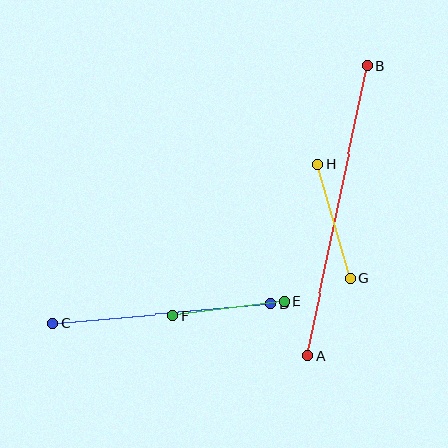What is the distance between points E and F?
The distance is approximately 112 pixels.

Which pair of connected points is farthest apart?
Points A and B are farthest apart.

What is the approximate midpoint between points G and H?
The midpoint is at approximately (334, 221) pixels.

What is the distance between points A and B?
The distance is approximately 297 pixels.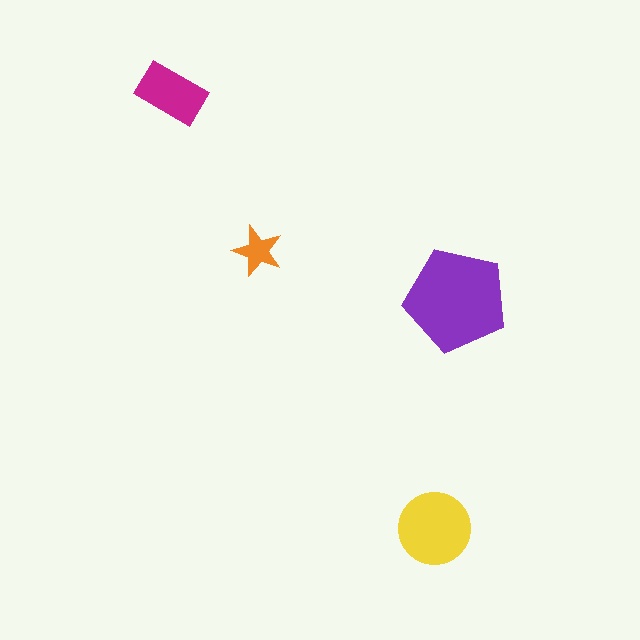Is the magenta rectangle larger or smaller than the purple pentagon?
Smaller.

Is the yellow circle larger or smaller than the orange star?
Larger.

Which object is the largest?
The purple pentagon.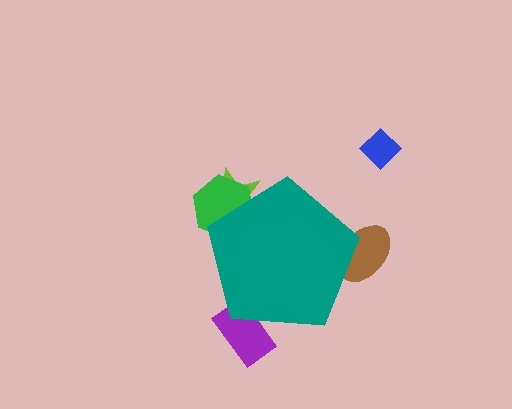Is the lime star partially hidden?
Yes, the lime star is partially hidden behind the teal pentagon.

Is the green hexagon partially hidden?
Yes, the green hexagon is partially hidden behind the teal pentagon.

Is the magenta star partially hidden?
Yes, the magenta star is partially hidden behind the teal pentagon.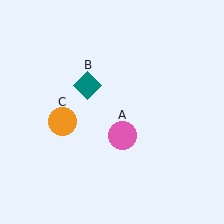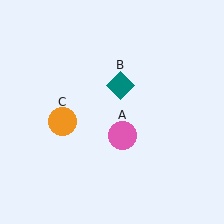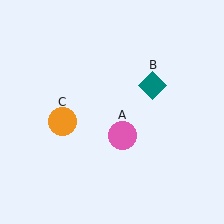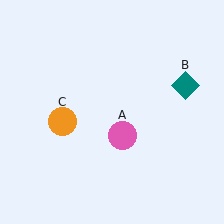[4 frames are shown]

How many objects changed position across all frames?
1 object changed position: teal diamond (object B).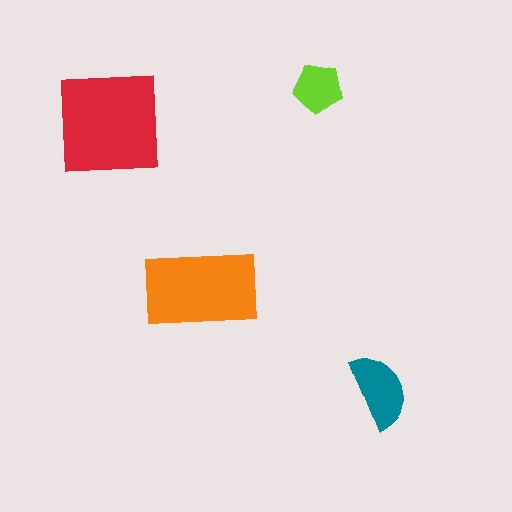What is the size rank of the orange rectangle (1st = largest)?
2nd.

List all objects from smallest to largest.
The lime pentagon, the teal semicircle, the orange rectangle, the red square.